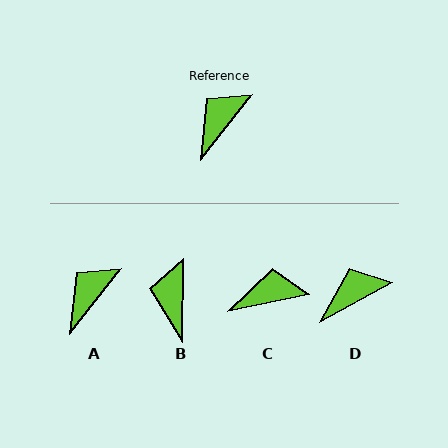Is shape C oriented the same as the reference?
No, it is off by about 40 degrees.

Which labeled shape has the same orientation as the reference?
A.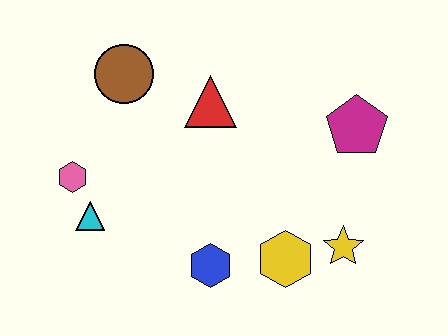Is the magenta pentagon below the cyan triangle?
No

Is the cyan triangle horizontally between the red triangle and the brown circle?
No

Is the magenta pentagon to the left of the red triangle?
No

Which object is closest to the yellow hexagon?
The yellow star is closest to the yellow hexagon.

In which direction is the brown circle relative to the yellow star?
The brown circle is to the left of the yellow star.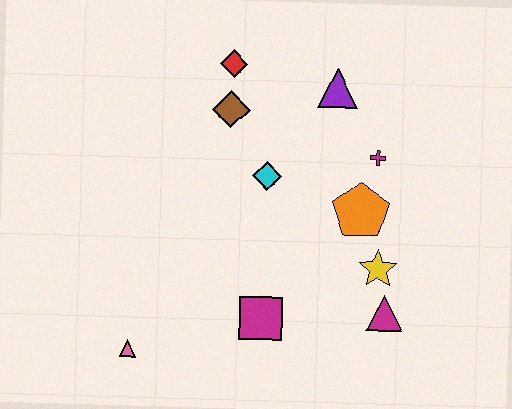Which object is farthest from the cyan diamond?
The pink triangle is farthest from the cyan diamond.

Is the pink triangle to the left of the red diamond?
Yes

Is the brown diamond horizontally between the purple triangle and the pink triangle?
Yes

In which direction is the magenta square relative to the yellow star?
The magenta square is to the left of the yellow star.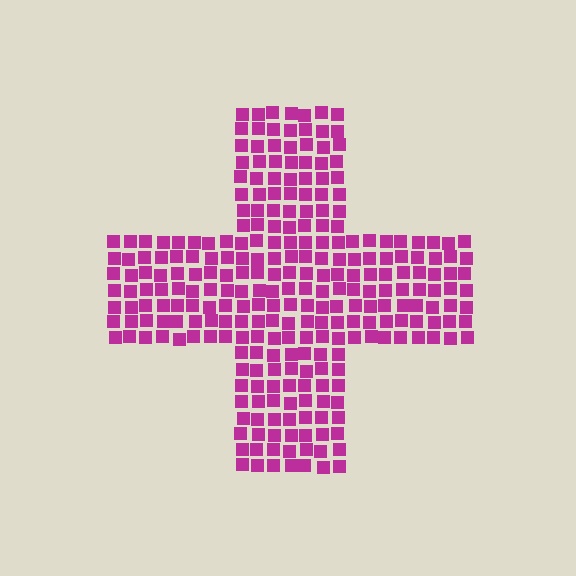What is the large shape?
The large shape is a cross.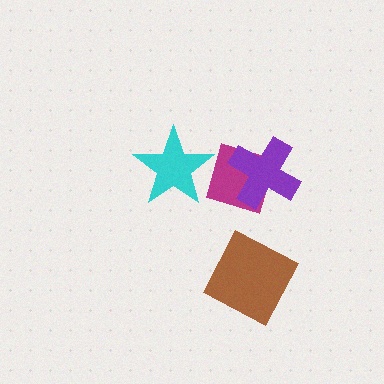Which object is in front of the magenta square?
The purple cross is in front of the magenta square.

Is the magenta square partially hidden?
Yes, it is partially covered by another shape.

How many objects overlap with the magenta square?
1 object overlaps with the magenta square.